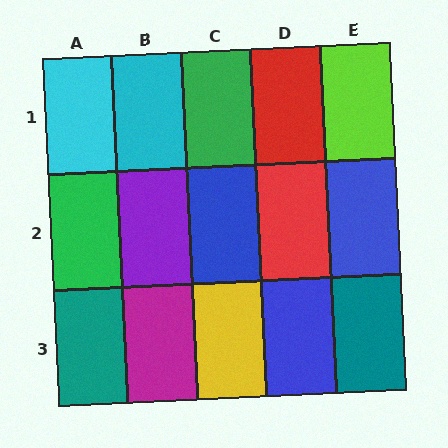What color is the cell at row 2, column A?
Green.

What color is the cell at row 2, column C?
Blue.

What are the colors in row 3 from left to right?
Teal, magenta, yellow, blue, teal.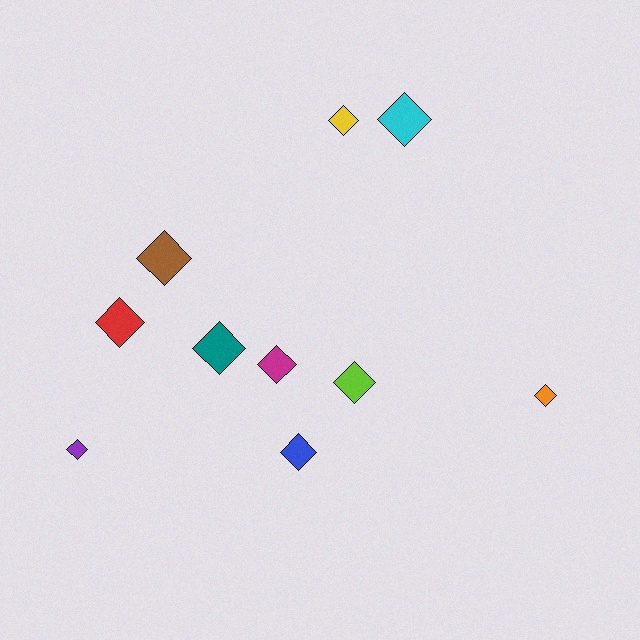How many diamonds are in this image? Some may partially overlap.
There are 10 diamonds.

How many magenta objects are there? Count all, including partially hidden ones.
There is 1 magenta object.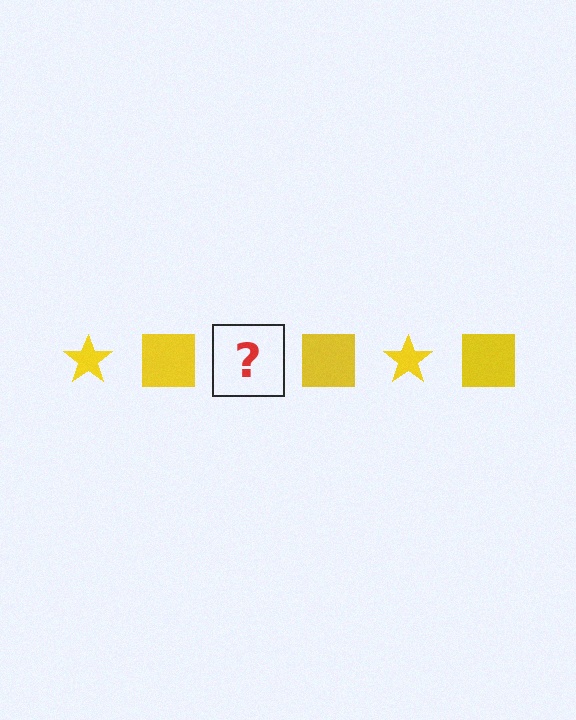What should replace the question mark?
The question mark should be replaced with a yellow star.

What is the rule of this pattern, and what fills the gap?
The rule is that the pattern cycles through star, square shapes in yellow. The gap should be filled with a yellow star.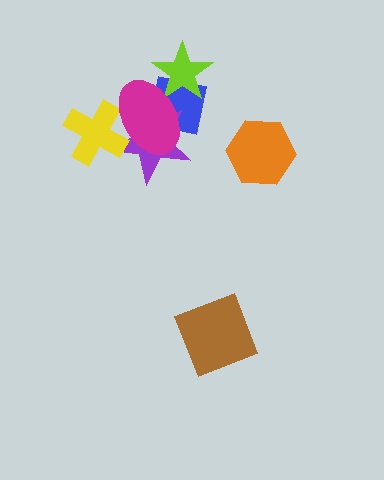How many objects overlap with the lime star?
2 objects overlap with the lime star.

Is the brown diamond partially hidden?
No, no other shape covers it.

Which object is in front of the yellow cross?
The magenta ellipse is in front of the yellow cross.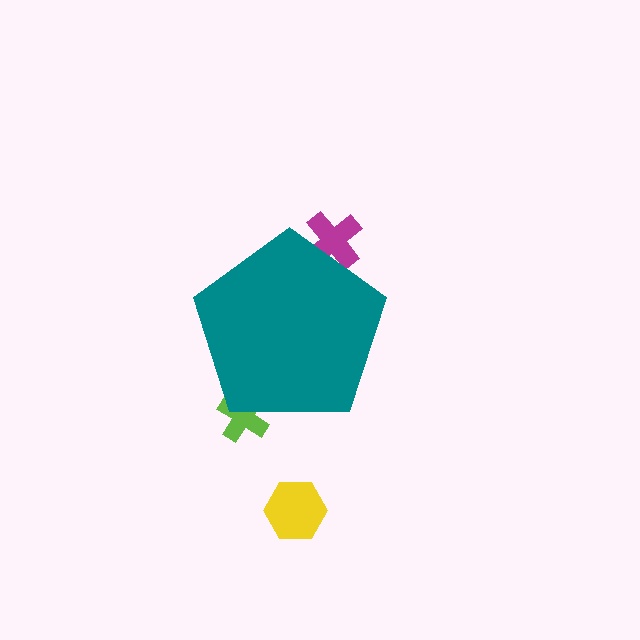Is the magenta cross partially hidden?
Yes, the magenta cross is partially hidden behind the teal pentagon.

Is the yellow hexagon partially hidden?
No, the yellow hexagon is fully visible.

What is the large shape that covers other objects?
A teal pentagon.